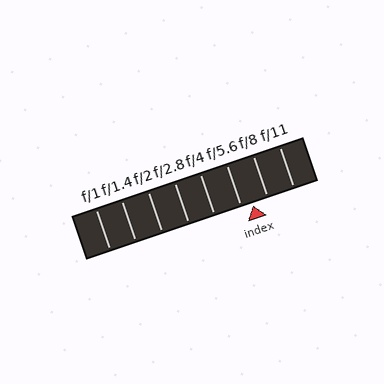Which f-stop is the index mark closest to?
The index mark is closest to f/5.6.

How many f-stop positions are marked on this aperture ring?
There are 8 f-stop positions marked.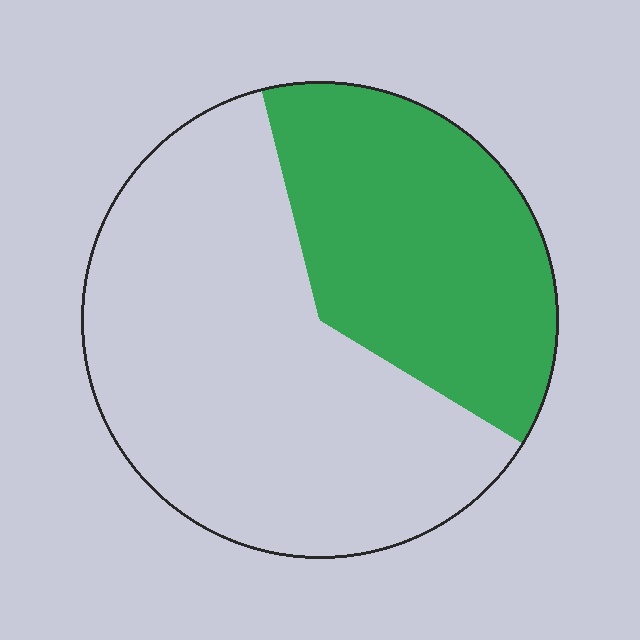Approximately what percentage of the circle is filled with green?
Approximately 40%.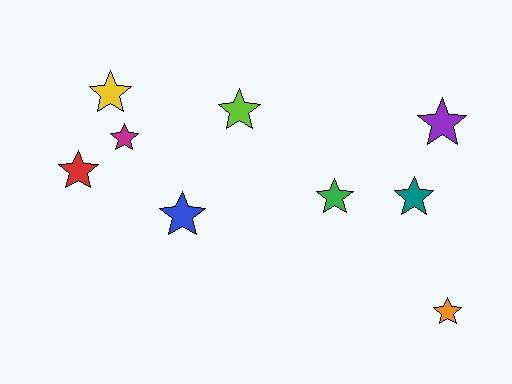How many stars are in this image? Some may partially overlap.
There are 9 stars.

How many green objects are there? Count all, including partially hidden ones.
There is 1 green object.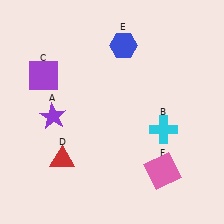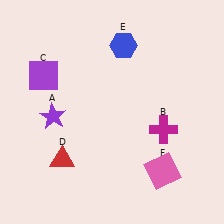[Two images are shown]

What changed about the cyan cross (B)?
In Image 1, B is cyan. In Image 2, it changed to magenta.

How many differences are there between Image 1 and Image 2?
There is 1 difference between the two images.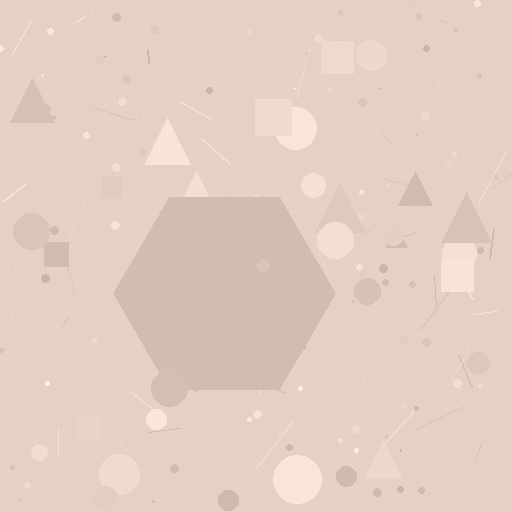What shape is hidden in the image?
A hexagon is hidden in the image.